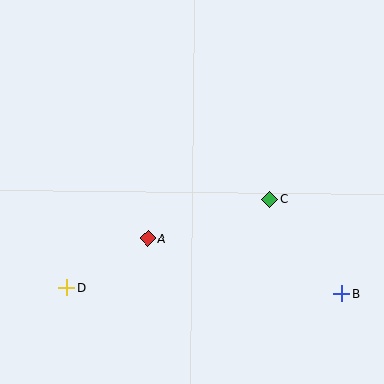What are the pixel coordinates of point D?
Point D is at (67, 288).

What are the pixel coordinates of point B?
Point B is at (341, 293).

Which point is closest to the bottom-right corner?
Point B is closest to the bottom-right corner.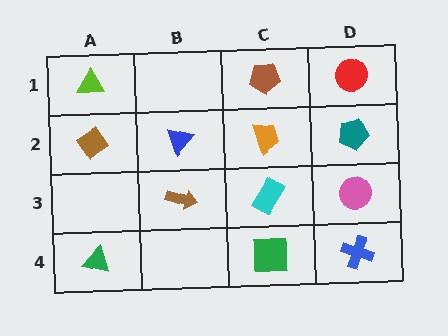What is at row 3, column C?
A cyan rectangle.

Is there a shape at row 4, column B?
No, that cell is empty.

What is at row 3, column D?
A pink circle.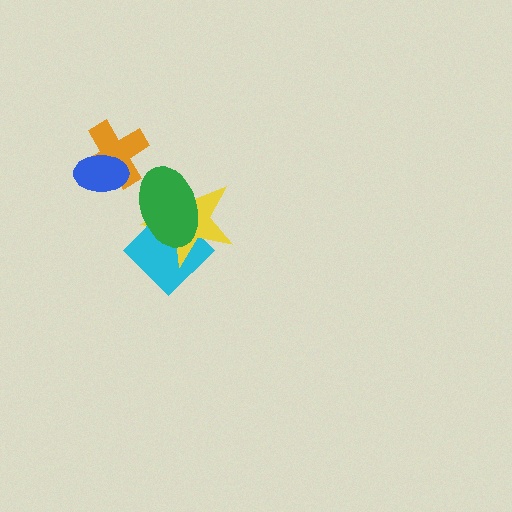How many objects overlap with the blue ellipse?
1 object overlaps with the blue ellipse.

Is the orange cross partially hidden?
Yes, it is partially covered by another shape.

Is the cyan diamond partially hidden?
Yes, it is partially covered by another shape.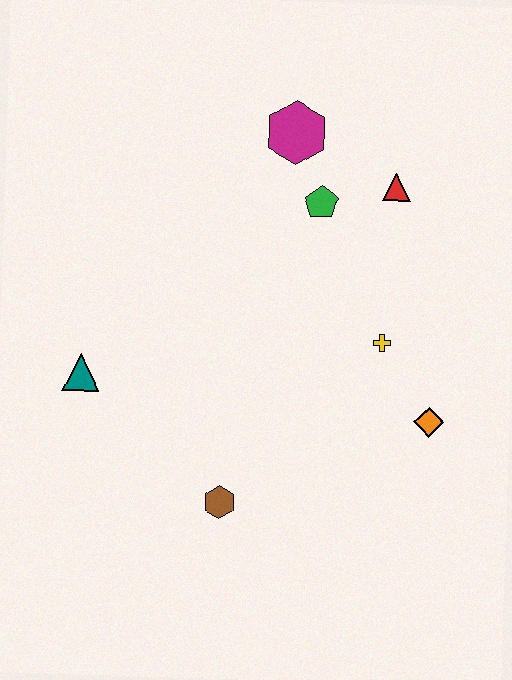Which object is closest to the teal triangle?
The brown hexagon is closest to the teal triangle.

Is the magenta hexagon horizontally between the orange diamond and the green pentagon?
No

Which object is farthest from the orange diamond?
The teal triangle is farthest from the orange diamond.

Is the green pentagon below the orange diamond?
No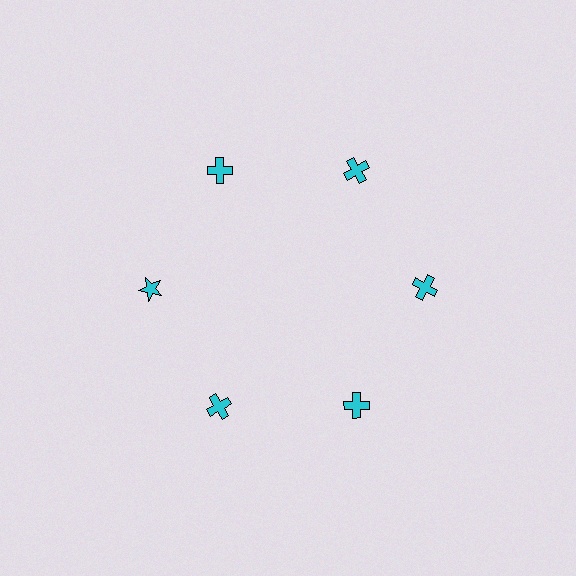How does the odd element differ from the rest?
It has a different shape: star instead of cross.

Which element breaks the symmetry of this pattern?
The cyan star at roughly the 9 o'clock position breaks the symmetry. All other shapes are cyan crosses.